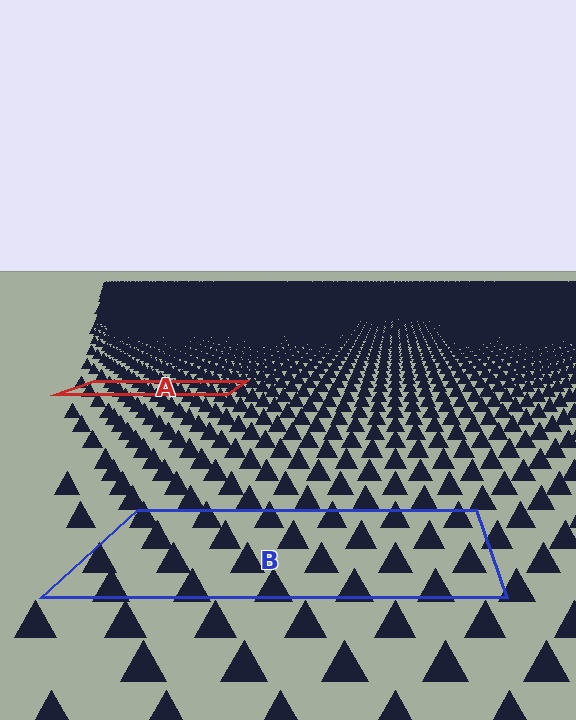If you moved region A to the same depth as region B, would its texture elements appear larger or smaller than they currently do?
They would appear larger. At a closer depth, the same texture elements are projected at a bigger on-screen size.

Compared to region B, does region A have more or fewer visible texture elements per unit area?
Region A has more texture elements per unit area — they are packed more densely because it is farther away.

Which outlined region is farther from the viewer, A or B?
Region A is farther from the viewer — the texture elements inside it appear smaller and more densely packed.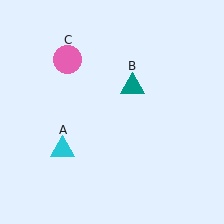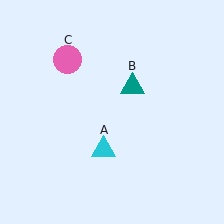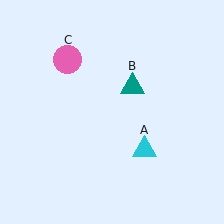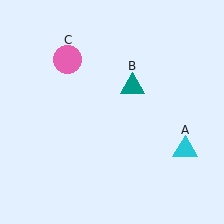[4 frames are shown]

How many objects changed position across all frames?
1 object changed position: cyan triangle (object A).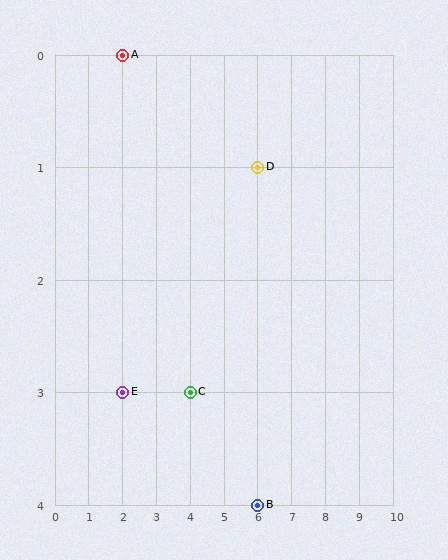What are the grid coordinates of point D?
Point D is at grid coordinates (6, 1).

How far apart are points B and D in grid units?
Points B and D are 3 rows apart.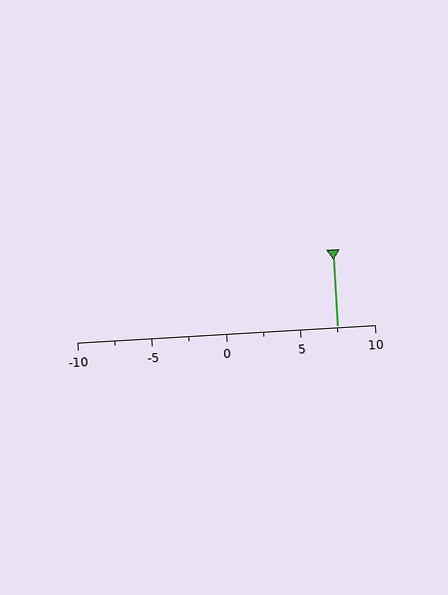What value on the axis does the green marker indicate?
The marker indicates approximately 7.5.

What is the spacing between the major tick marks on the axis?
The major ticks are spaced 5 apart.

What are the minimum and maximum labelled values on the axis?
The axis runs from -10 to 10.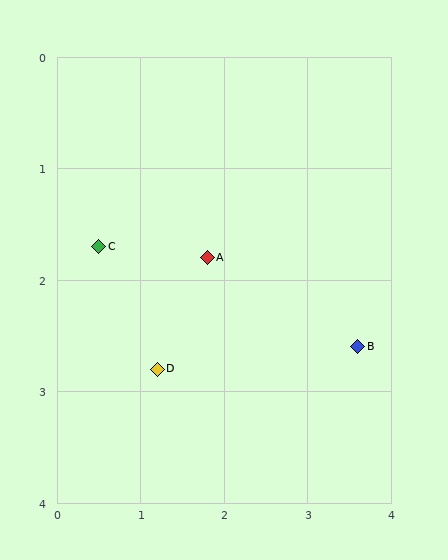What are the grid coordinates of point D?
Point D is at approximately (1.2, 2.8).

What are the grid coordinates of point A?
Point A is at approximately (1.8, 1.8).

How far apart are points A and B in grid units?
Points A and B are about 2.0 grid units apart.